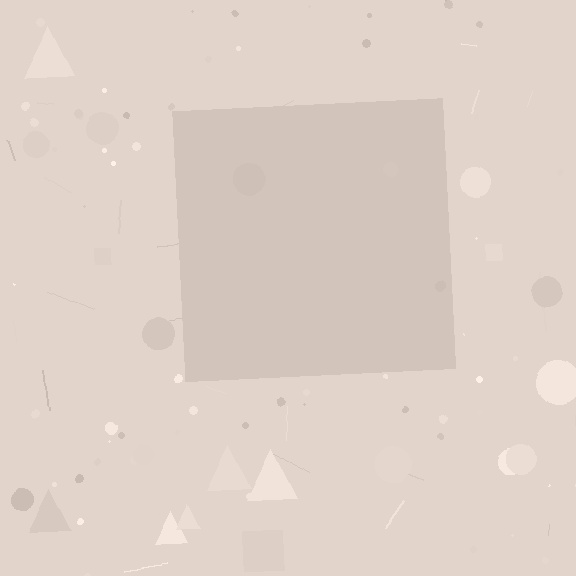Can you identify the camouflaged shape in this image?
The camouflaged shape is a square.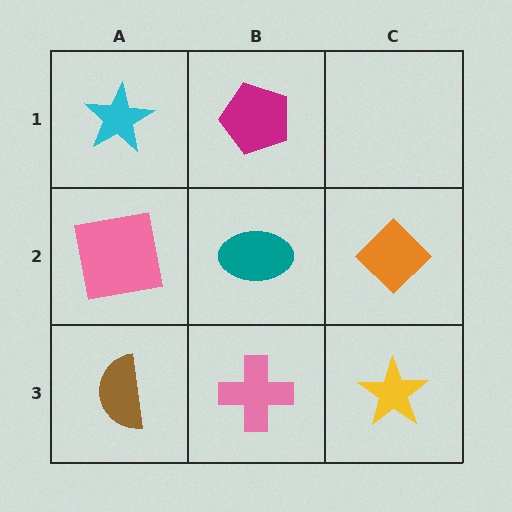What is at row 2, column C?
An orange diamond.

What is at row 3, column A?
A brown semicircle.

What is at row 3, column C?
A yellow star.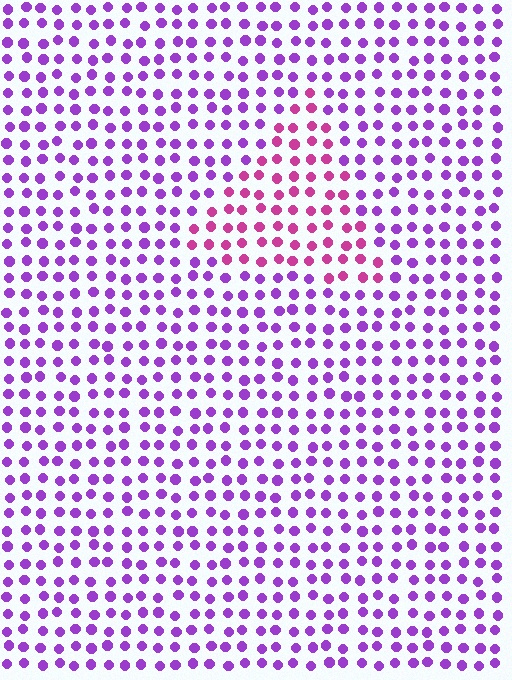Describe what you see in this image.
The image is filled with small purple elements in a uniform arrangement. A triangle-shaped region is visible where the elements are tinted to a slightly different hue, forming a subtle color boundary.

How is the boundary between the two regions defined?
The boundary is defined purely by a slight shift in hue (about 41 degrees). Spacing, size, and orientation are identical on both sides.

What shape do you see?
I see a triangle.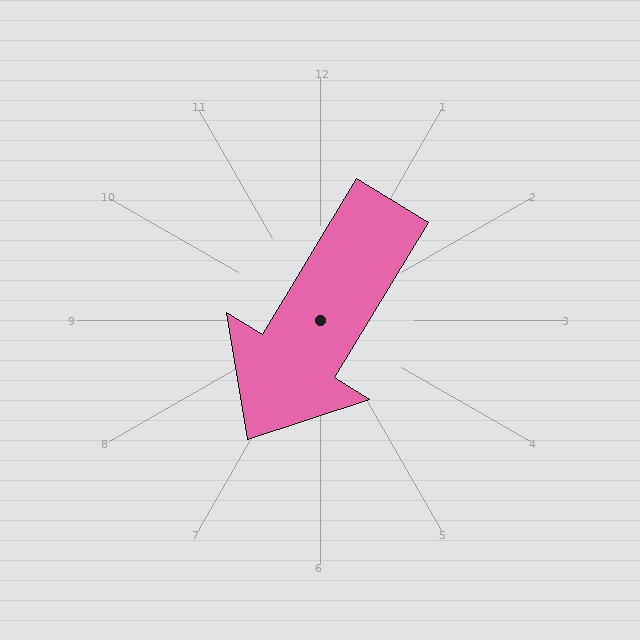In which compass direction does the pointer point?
Southwest.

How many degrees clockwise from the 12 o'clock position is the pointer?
Approximately 211 degrees.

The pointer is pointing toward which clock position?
Roughly 7 o'clock.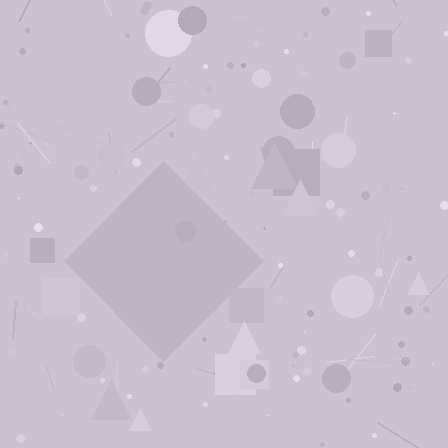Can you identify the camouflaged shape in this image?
The camouflaged shape is a diamond.